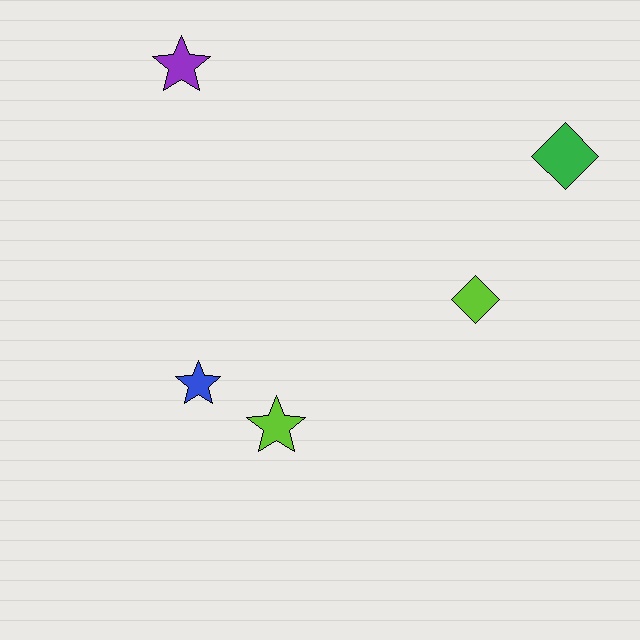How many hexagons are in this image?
There are no hexagons.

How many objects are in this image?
There are 5 objects.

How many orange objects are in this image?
There are no orange objects.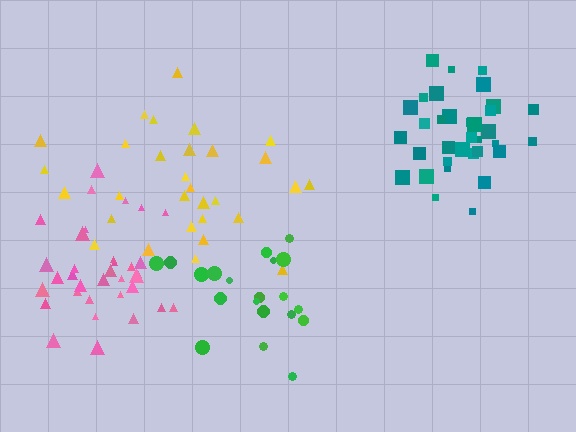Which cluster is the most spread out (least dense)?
Yellow.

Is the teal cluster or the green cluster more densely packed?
Teal.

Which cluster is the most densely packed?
Teal.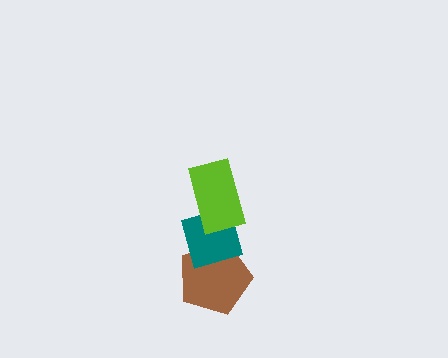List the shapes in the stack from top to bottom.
From top to bottom: the lime rectangle, the teal diamond, the brown pentagon.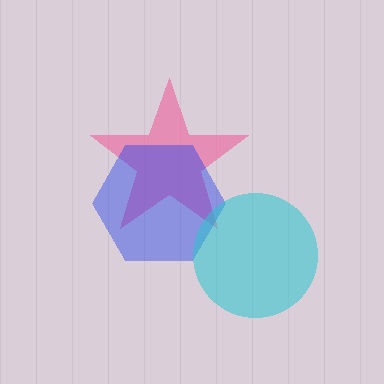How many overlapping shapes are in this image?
There are 3 overlapping shapes in the image.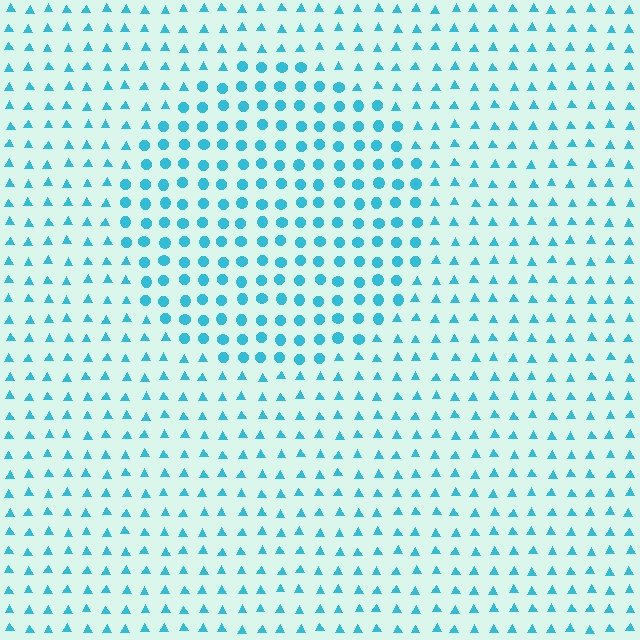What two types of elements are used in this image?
The image uses circles inside the circle region and triangles outside it.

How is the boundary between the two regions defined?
The boundary is defined by a change in element shape: circles inside vs. triangles outside. All elements share the same color and spacing.